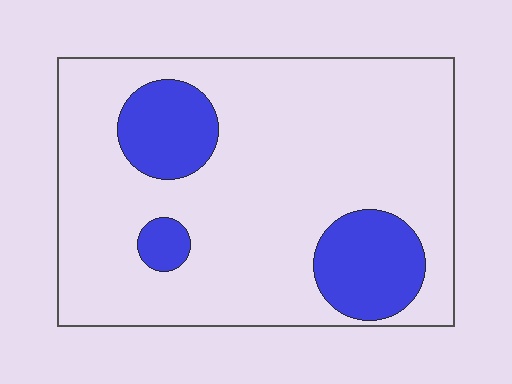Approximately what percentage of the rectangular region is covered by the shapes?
Approximately 20%.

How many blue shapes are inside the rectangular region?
3.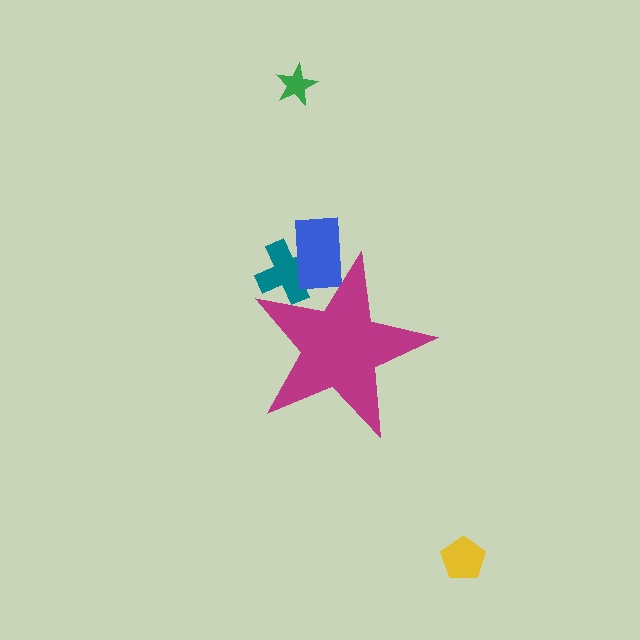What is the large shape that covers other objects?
A magenta star.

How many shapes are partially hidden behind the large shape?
2 shapes are partially hidden.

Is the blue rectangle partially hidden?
Yes, the blue rectangle is partially hidden behind the magenta star.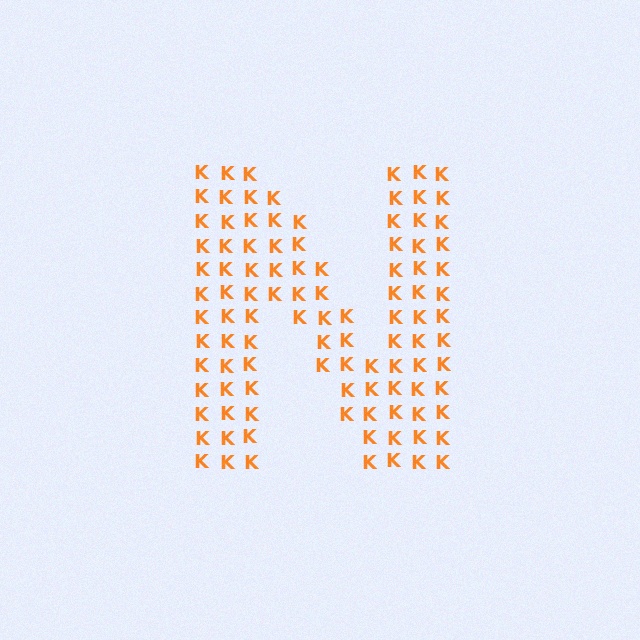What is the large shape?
The large shape is the letter N.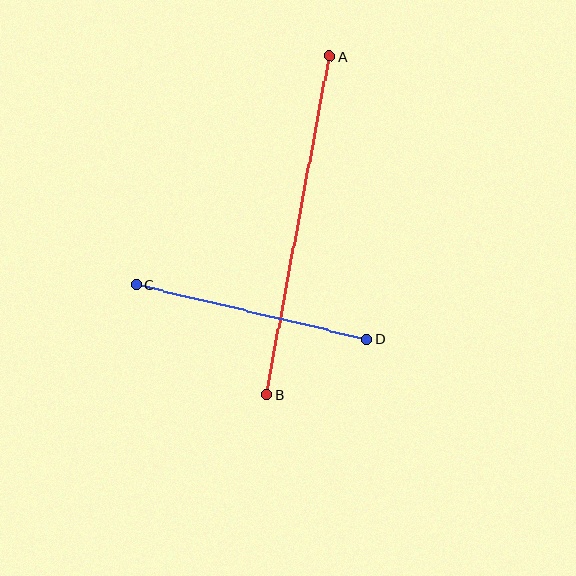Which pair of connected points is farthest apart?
Points A and B are farthest apart.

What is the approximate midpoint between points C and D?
The midpoint is at approximately (252, 312) pixels.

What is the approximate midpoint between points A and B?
The midpoint is at approximately (298, 225) pixels.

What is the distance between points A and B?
The distance is approximately 344 pixels.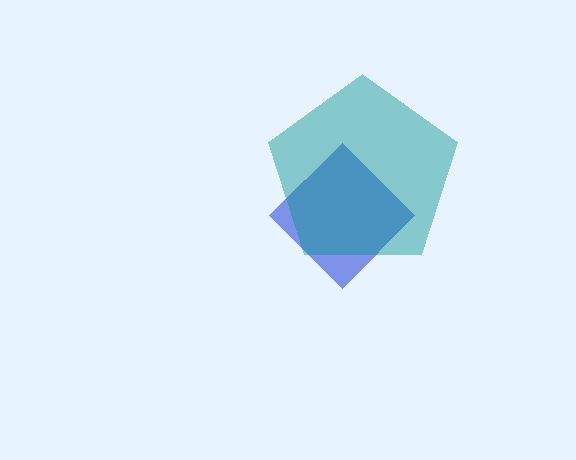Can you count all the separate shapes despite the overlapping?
Yes, there are 2 separate shapes.